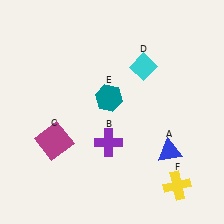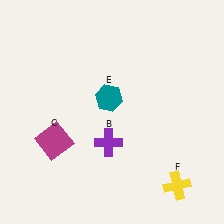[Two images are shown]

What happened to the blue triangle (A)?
The blue triangle (A) was removed in Image 2. It was in the bottom-right area of Image 1.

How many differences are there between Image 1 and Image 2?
There are 2 differences between the two images.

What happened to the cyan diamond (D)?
The cyan diamond (D) was removed in Image 2. It was in the top-right area of Image 1.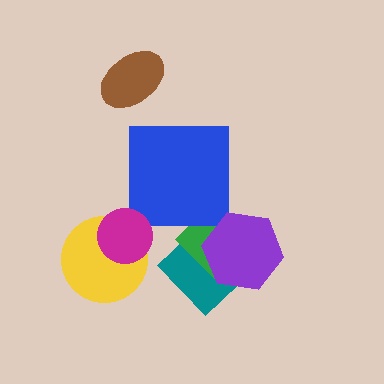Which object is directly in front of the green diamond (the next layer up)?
The blue square is directly in front of the green diamond.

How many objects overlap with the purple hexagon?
2 objects overlap with the purple hexagon.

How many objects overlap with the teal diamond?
2 objects overlap with the teal diamond.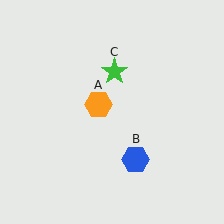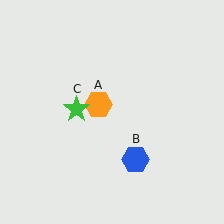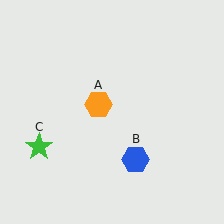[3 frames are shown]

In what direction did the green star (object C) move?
The green star (object C) moved down and to the left.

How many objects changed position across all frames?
1 object changed position: green star (object C).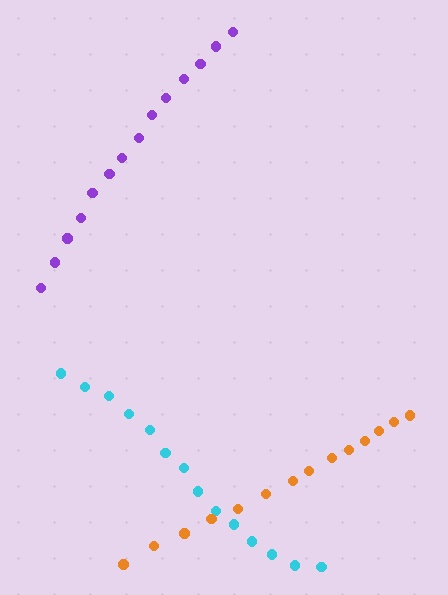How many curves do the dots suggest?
There are 3 distinct paths.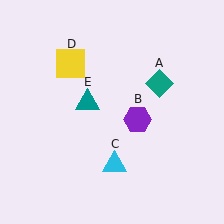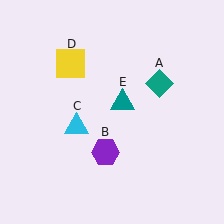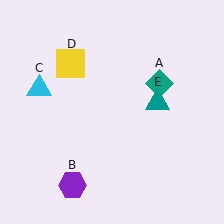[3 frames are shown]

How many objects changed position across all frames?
3 objects changed position: purple hexagon (object B), cyan triangle (object C), teal triangle (object E).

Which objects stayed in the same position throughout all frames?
Teal diamond (object A) and yellow square (object D) remained stationary.